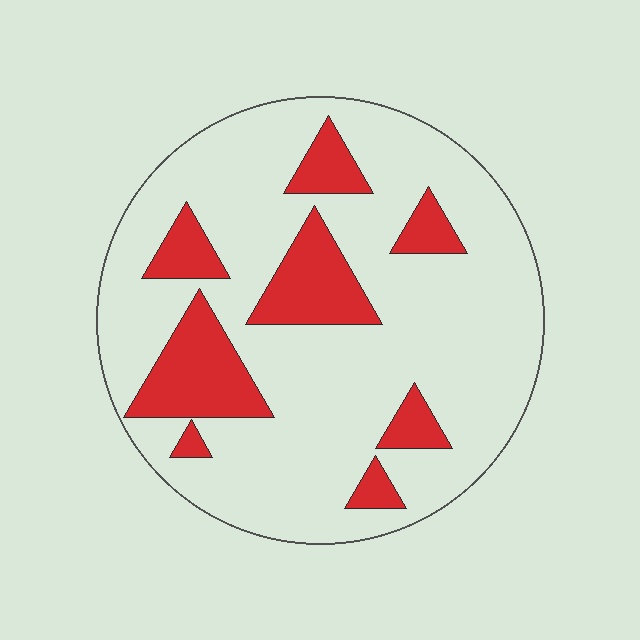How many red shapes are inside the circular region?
8.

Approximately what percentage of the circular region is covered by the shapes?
Approximately 20%.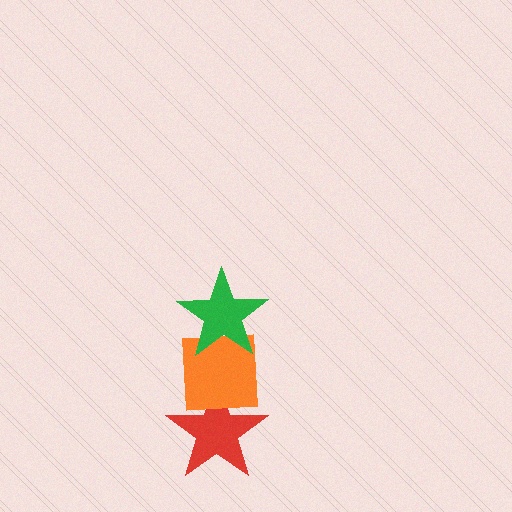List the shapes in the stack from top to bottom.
From top to bottom: the green star, the orange square, the red star.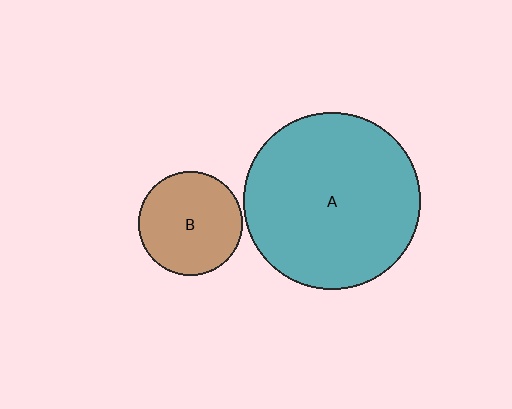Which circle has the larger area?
Circle A (teal).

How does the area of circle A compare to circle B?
Approximately 2.9 times.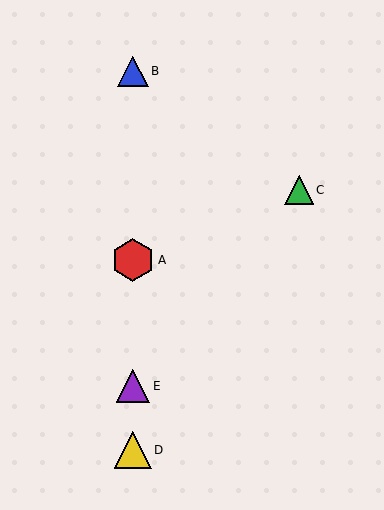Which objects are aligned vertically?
Objects A, B, D, E are aligned vertically.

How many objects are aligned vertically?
4 objects (A, B, D, E) are aligned vertically.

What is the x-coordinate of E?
Object E is at x≈133.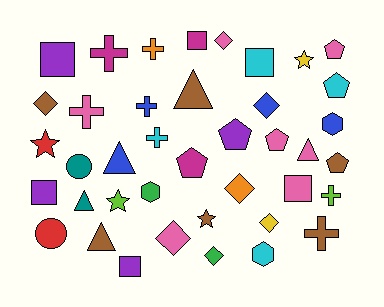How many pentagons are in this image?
There are 6 pentagons.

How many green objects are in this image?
There are 2 green objects.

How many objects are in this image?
There are 40 objects.